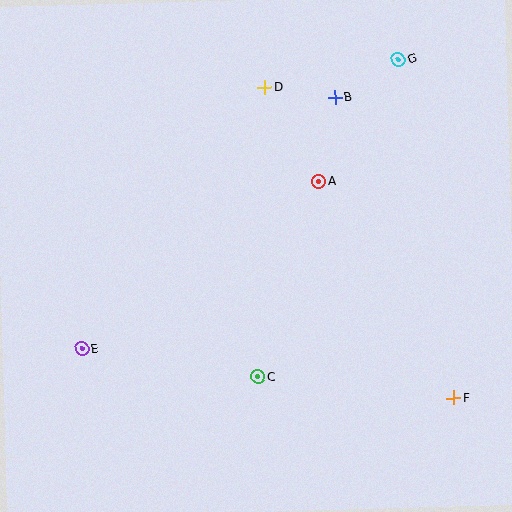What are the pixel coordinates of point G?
Point G is at (398, 59).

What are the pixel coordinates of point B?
Point B is at (335, 98).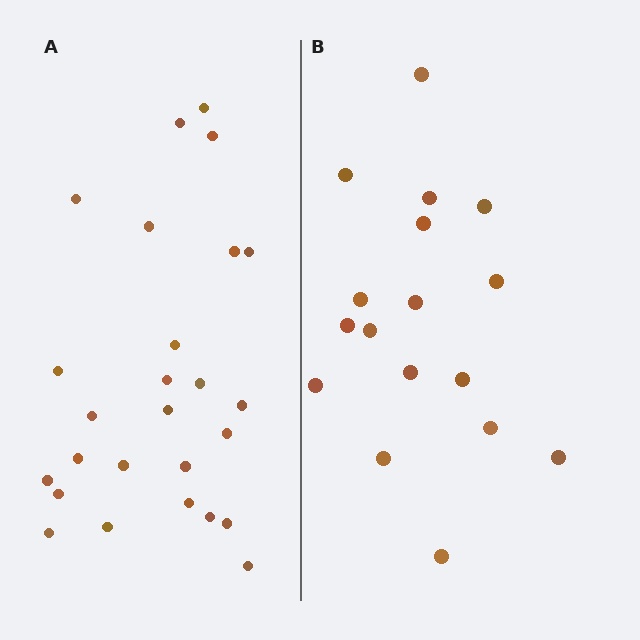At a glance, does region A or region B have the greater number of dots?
Region A (the left region) has more dots.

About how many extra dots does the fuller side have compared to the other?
Region A has roughly 8 or so more dots than region B.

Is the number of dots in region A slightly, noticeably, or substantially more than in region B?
Region A has substantially more. The ratio is roughly 1.5 to 1.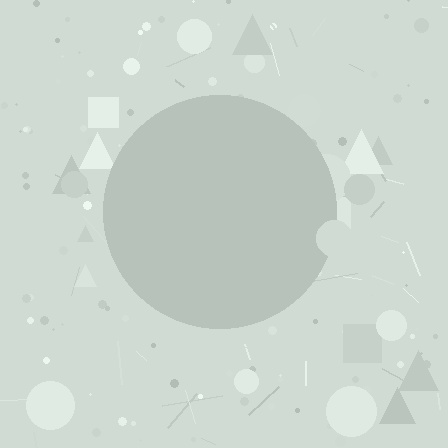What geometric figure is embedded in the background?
A circle is embedded in the background.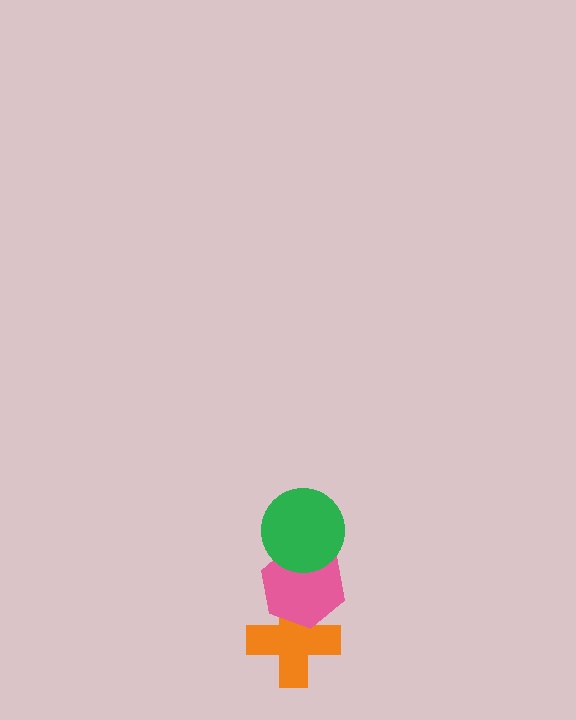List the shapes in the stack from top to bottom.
From top to bottom: the green circle, the pink hexagon, the orange cross.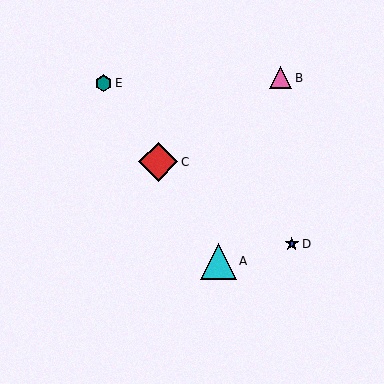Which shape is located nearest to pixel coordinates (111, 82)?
The teal hexagon (labeled E) at (103, 83) is nearest to that location.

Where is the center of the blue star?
The center of the blue star is at (292, 244).